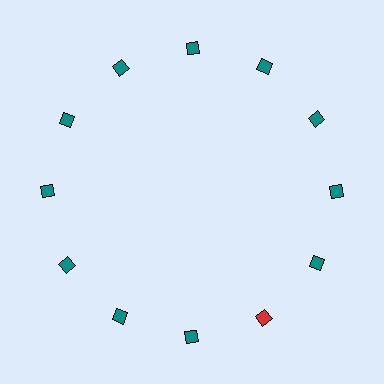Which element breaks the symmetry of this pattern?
The red diamond at roughly the 5 o'clock position breaks the symmetry. All other shapes are teal diamonds.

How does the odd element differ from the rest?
It has a different color: red instead of teal.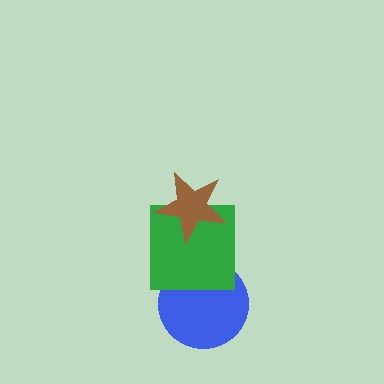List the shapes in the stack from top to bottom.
From top to bottom: the brown star, the green square, the blue circle.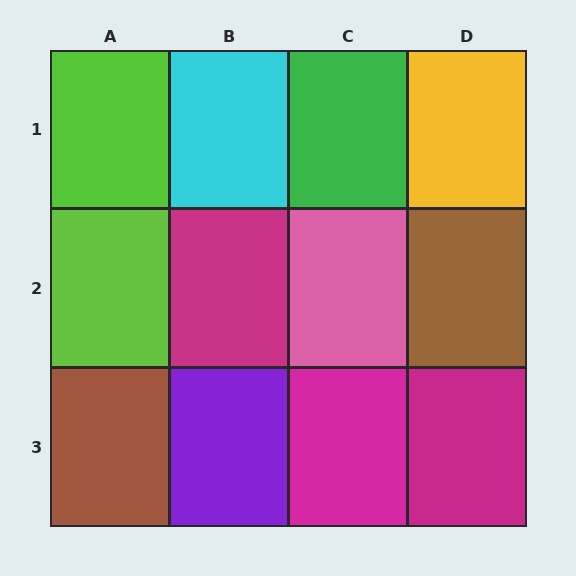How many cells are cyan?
1 cell is cyan.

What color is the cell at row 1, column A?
Lime.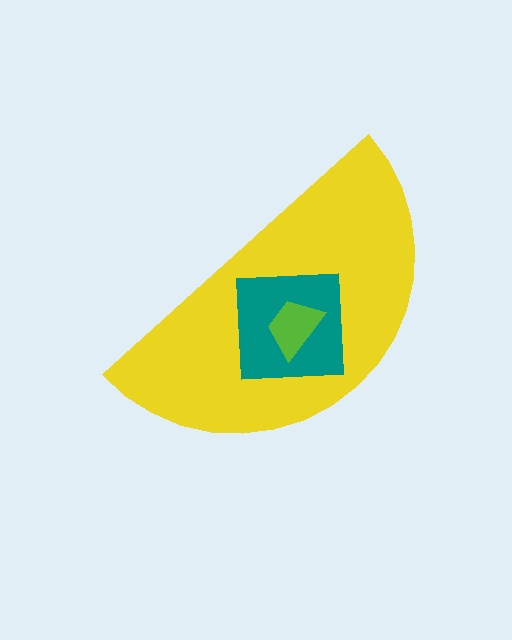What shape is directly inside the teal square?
The lime trapezoid.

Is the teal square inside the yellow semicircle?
Yes.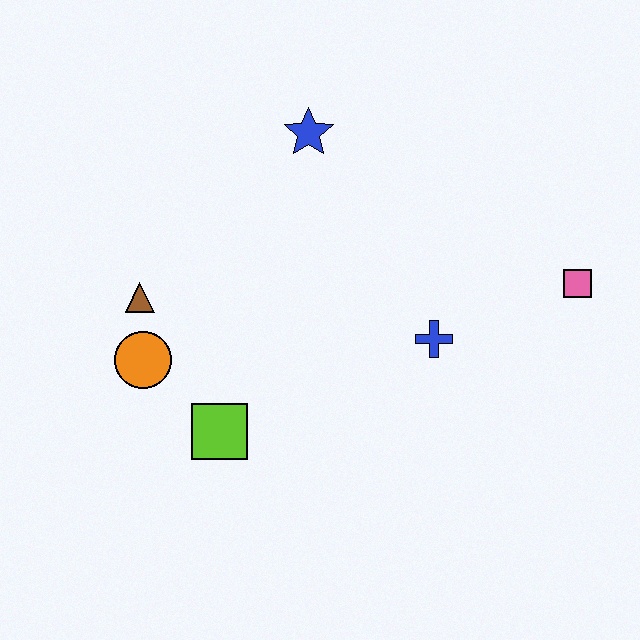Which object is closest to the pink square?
The blue cross is closest to the pink square.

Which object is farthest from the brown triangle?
The pink square is farthest from the brown triangle.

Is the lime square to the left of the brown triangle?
No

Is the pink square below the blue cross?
No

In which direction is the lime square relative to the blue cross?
The lime square is to the left of the blue cross.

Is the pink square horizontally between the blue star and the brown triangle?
No